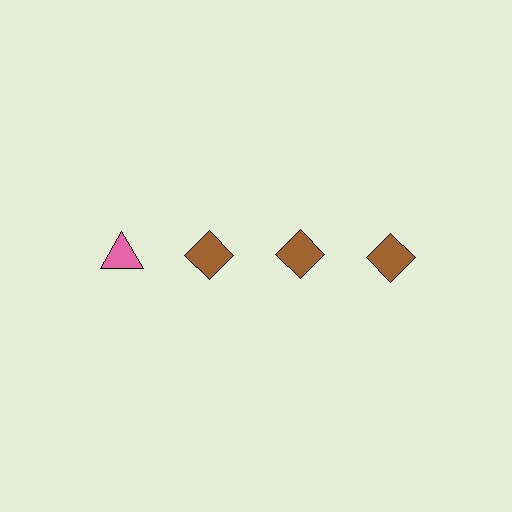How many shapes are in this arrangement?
There are 4 shapes arranged in a grid pattern.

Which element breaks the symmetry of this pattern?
The pink triangle in the top row, leftmost column breaks the symmetry. All other shapes are brown diamonds.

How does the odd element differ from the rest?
It differs in both color (pink instead of brown) and shape (triangle instead of diamond).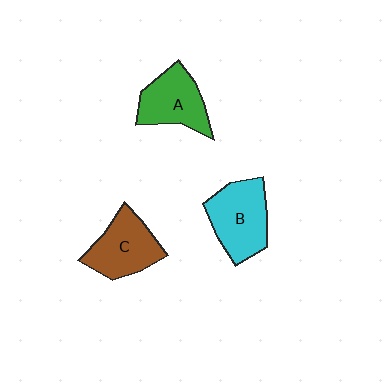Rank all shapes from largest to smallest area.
From largest to smallest: B (cyan), C (brown), A (green).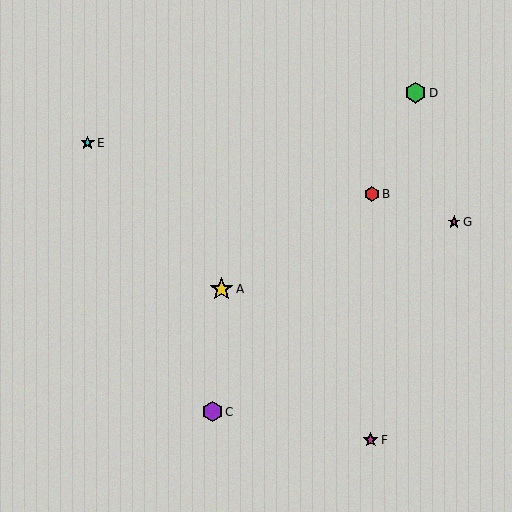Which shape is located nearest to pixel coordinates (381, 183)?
The red hexagon (labeled B) at (372, 194) is nearest to that location.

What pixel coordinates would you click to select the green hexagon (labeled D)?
Click at (415, 93) to select the green hexagon D.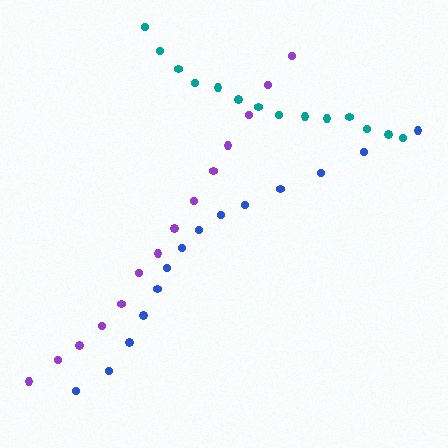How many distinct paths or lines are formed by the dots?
There are 3 distinct paths.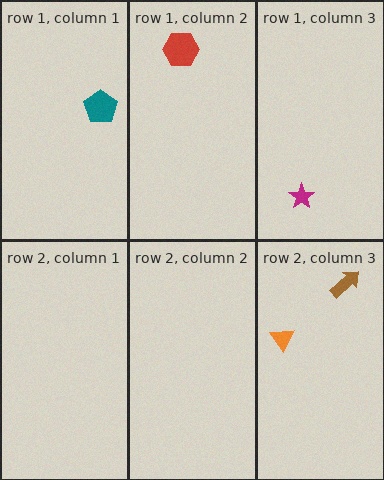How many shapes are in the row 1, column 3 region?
1.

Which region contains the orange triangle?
The row 2, column 3 region.